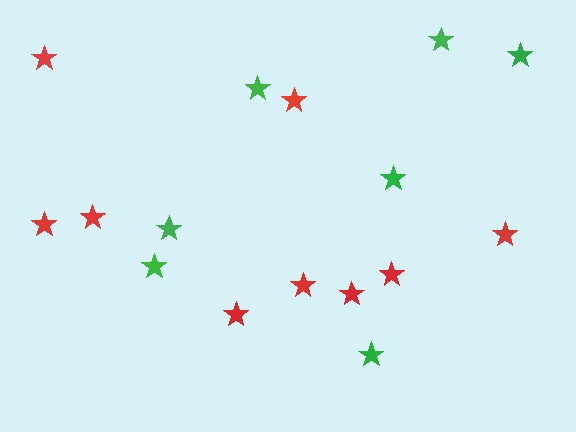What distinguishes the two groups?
There are 2 groups: one group of red stars (9) and one group of green stars (7).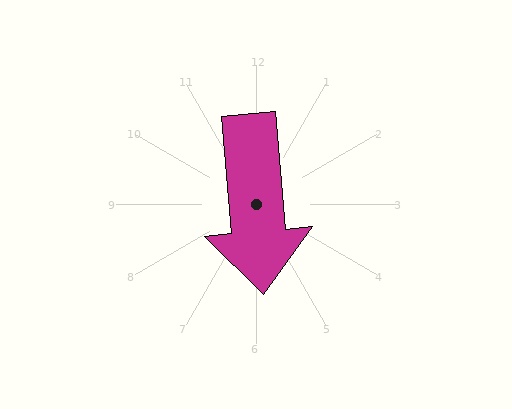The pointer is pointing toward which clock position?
Roughly 6 o'clock.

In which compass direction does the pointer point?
South.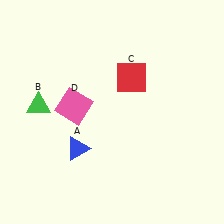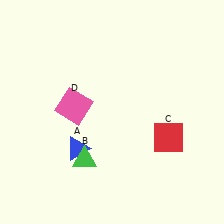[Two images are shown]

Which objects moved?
The objects that moved are: the green triangle (B), the red square (C).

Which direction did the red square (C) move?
The red square (C) moved down.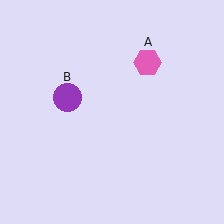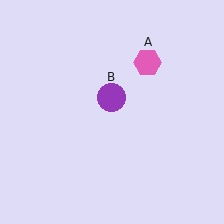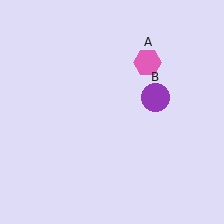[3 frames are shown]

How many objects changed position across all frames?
1 object changed position: purple circle (object B).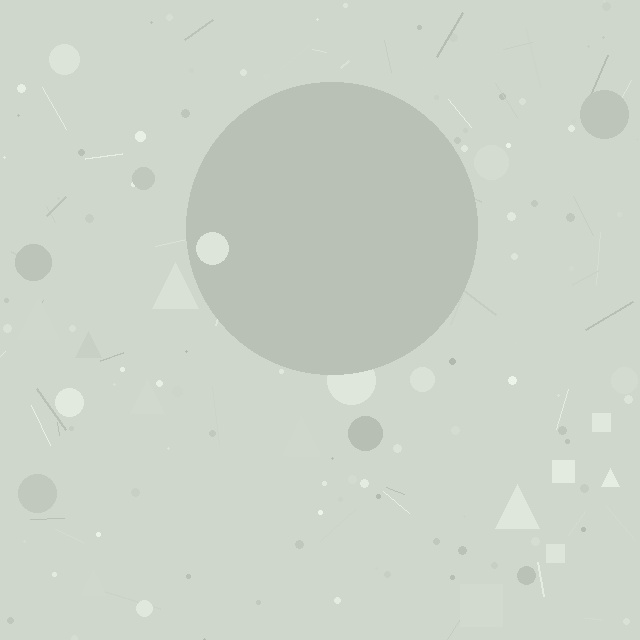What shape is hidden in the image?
A circle is hidden in the image.